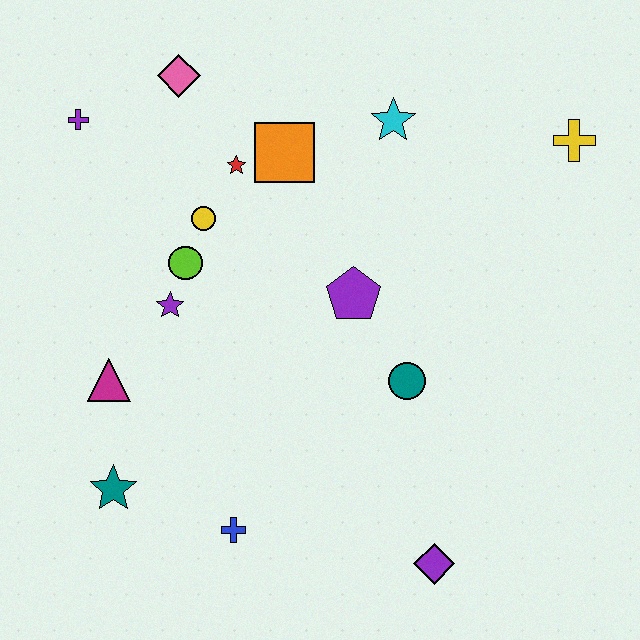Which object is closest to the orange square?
The red star is closest to the orange square.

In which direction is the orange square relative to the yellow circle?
The orange square is to the right of the yellow circle.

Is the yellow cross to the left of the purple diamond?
No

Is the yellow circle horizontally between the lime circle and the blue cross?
Yes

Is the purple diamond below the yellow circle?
Yes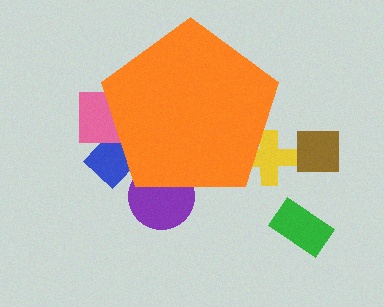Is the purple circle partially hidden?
Yes, the purple circle is partially hidden behind the orange pentagon.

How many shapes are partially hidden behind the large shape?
4 shapes are partially hidden.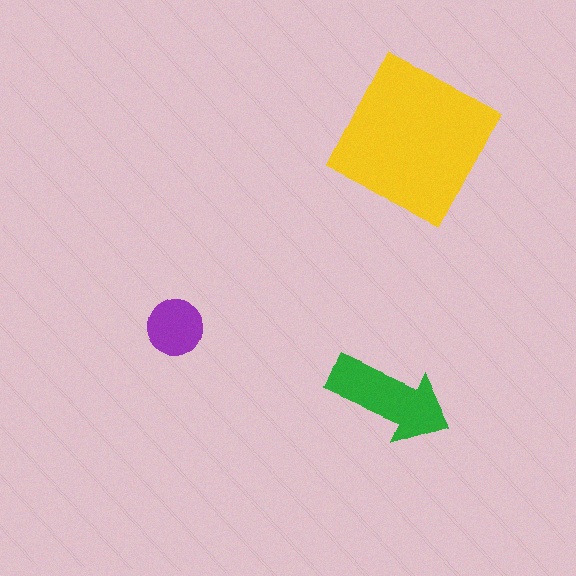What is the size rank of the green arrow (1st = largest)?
2nd.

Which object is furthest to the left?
The purple circle is leftmost.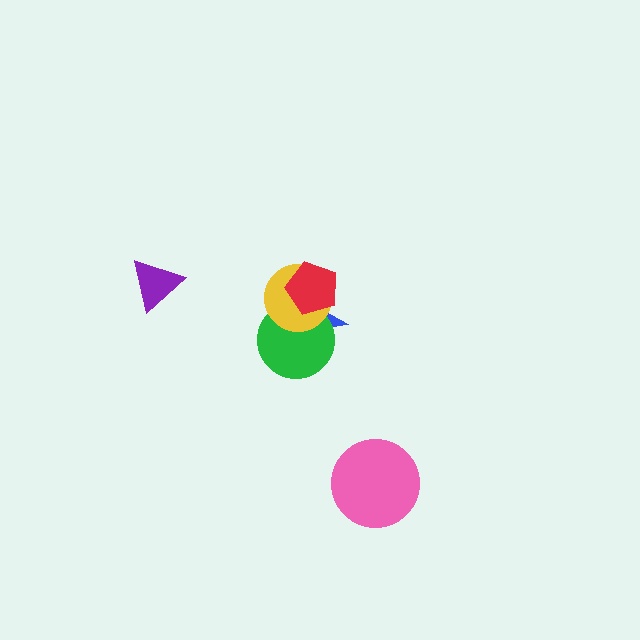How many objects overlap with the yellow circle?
3 objects overlap with the yellow circle.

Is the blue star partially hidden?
Yes, it is partially covered by another shape.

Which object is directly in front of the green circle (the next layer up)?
The yellow circle is directly in front of the green circle.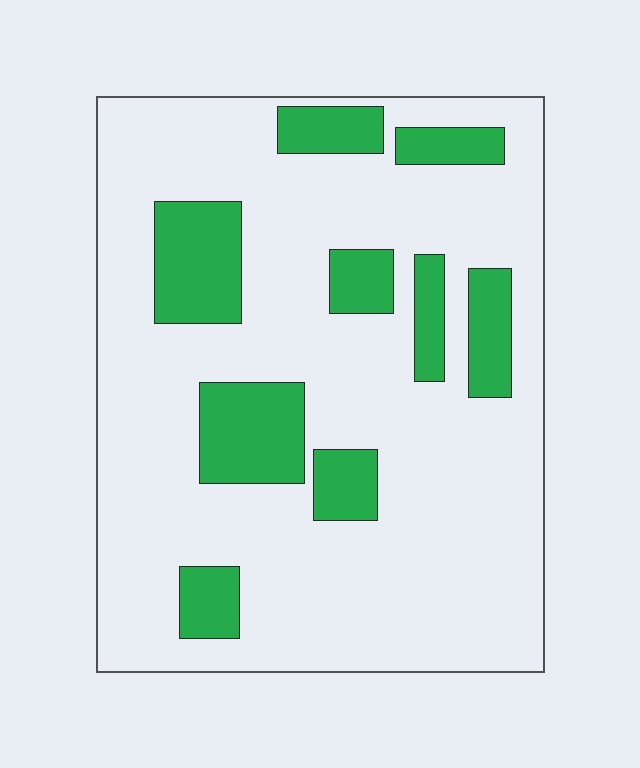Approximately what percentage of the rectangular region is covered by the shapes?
Approximately 20%.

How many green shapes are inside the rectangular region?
9.